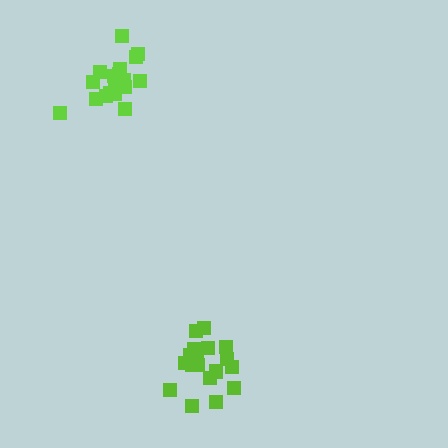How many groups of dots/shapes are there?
There are 2 groups.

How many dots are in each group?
Group 1: 20 dots, Group 2: 19 dots (39 total).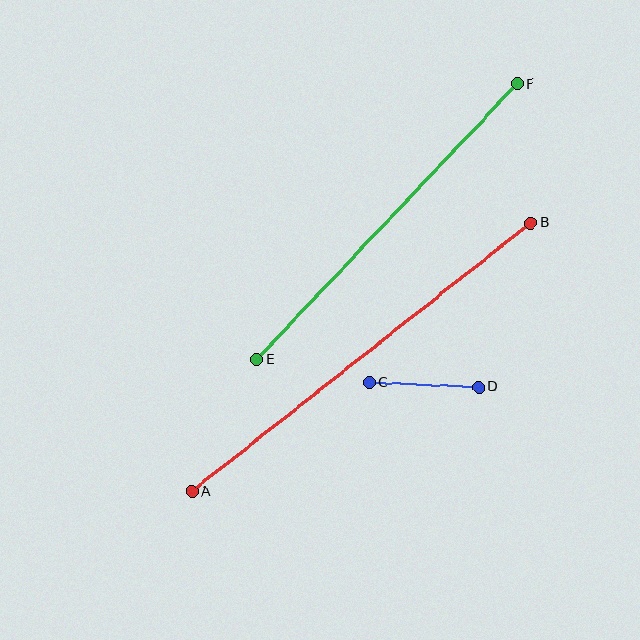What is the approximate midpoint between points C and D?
The midpoint is at approximately (424, 385) pixels.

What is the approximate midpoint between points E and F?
The midpoint is at approximately (387, 222) pixels.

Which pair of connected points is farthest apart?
Points A and B are farthest apart.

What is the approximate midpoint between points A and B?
The midpoint is at approximately (361, 357) pixels.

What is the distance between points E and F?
The distance is approximately 380 pixels.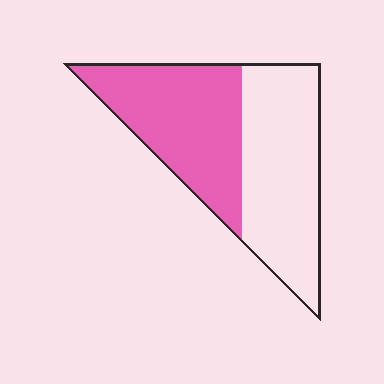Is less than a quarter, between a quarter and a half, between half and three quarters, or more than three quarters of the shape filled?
Between a quarter and a half.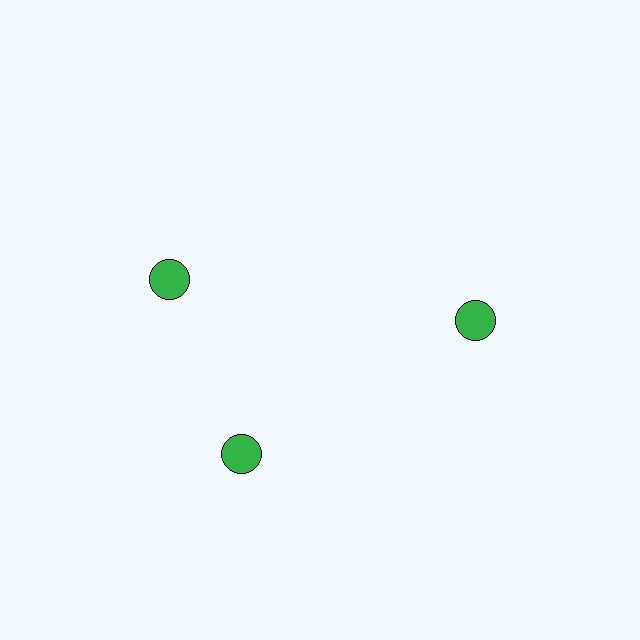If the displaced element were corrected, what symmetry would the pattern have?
It would have 3-fold rotational symmetry — the pattern would map onto itself every 120 degrees.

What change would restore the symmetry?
The symmetry would be restored by rotating it back into even spacing with its neighbors so that all 3 circles sit at equal angles and equal distance from the center.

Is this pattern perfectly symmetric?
No. The 3 green circles are arranged in a ring, but one element near the 11 o'clock position is rotated out of alignment along the ring, breaking the 3-fold rotational symmetry.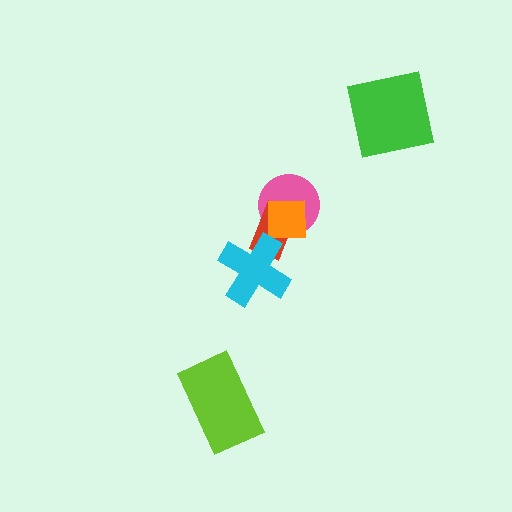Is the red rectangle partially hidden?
Yes, it is partially covered by another shape.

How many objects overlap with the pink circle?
2 objects overlap with the pink circle.